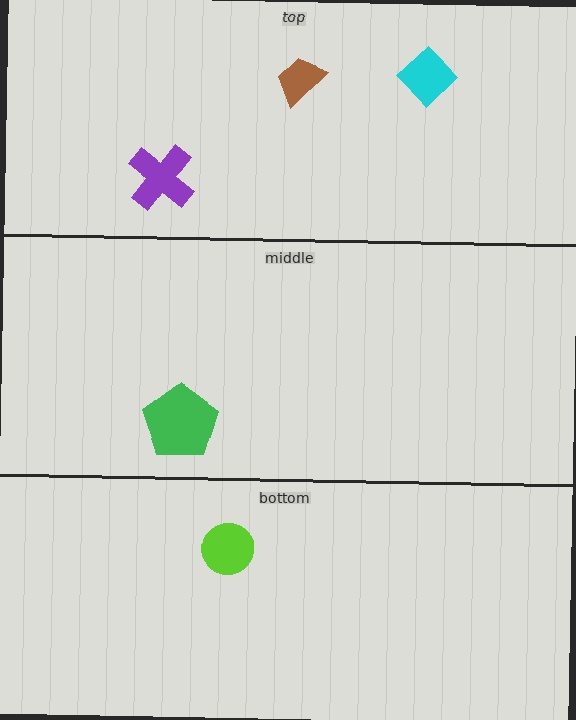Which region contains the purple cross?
The top region.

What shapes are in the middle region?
The green pentagon.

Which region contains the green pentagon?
The middle region.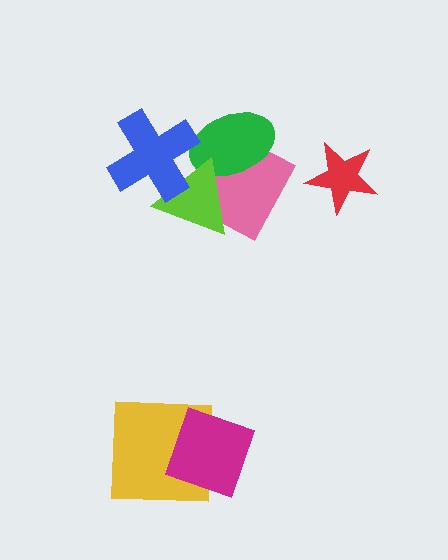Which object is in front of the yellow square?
The magenta diamond is in front of the yellow square.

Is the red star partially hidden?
No, no other shape covers it.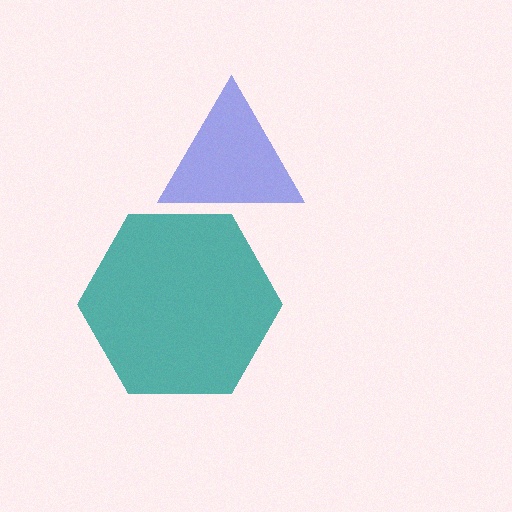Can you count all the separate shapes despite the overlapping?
Yes, there are 2 separate shapes.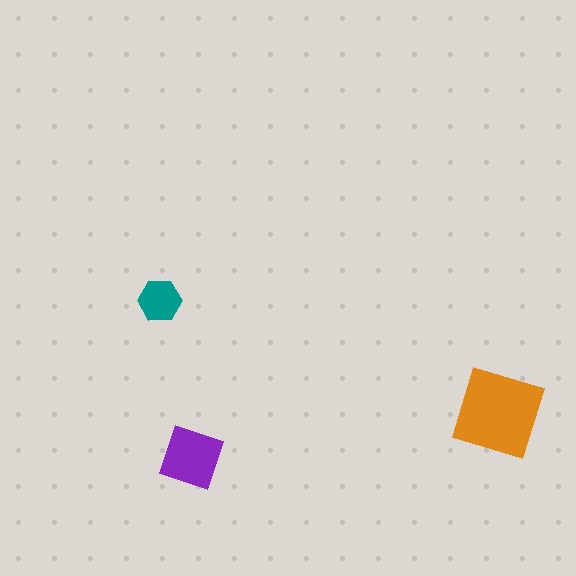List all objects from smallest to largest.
The teal hexagon, the purple square, the orange diamond.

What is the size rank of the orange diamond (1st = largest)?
1st.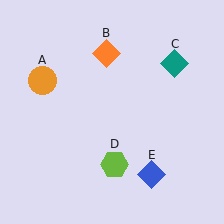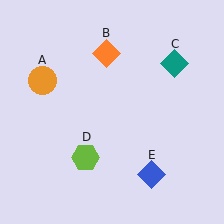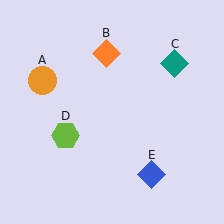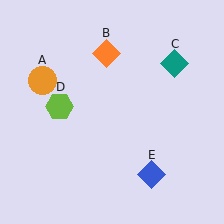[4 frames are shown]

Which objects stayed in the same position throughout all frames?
Orange circle (object A) and orange diamond (object B) and teal diamond (object C) and blue diamond (object E) remained stationary.